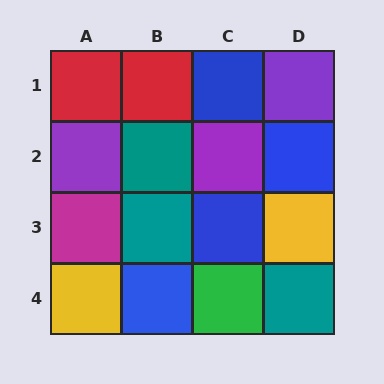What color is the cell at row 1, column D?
Purple.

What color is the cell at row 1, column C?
Blue.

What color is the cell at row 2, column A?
Purple.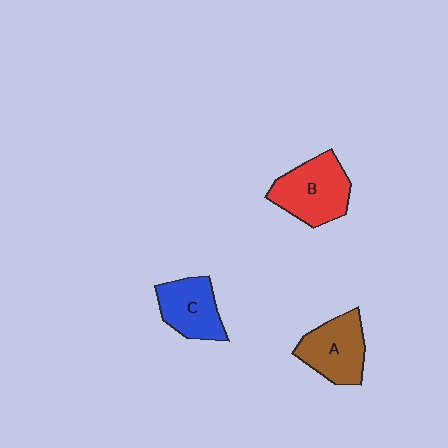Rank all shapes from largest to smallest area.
From largest to smallest: B (red), A (brown), C (blue).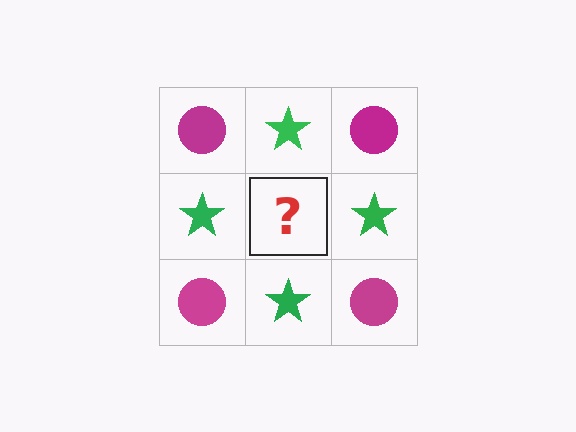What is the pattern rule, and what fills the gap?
The rule is that it alternates magenta circle and green star in a checkerboard pattern. The gap should be filled with a magenta circle.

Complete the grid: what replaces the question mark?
The question mark should be replaced with a magenta circle.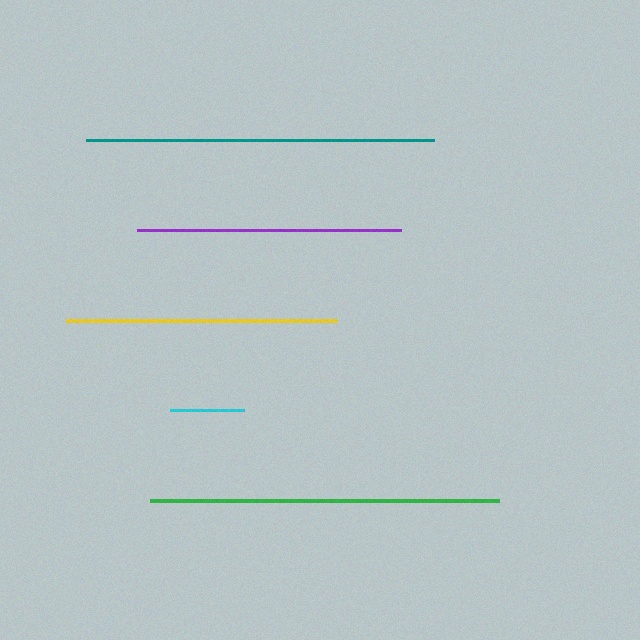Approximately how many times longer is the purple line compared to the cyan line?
The purple line is approximately 3.6 times the length of the cyan line.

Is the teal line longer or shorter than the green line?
The green line is longer than the teal line.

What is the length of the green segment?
The green segment is approximately 349 pixels long.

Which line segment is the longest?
The green line is the longest at approximately 349 pixels.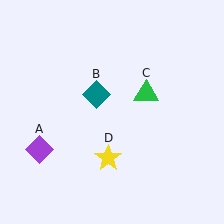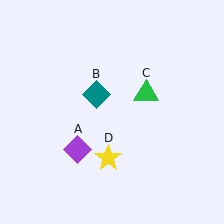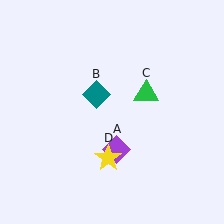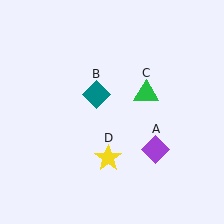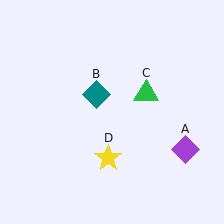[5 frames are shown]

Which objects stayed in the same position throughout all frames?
Teal diamond (object B) and green triangle (object C) and yellow star (object D) remained stationary.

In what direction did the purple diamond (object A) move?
The purple diamond (object A) moved right.